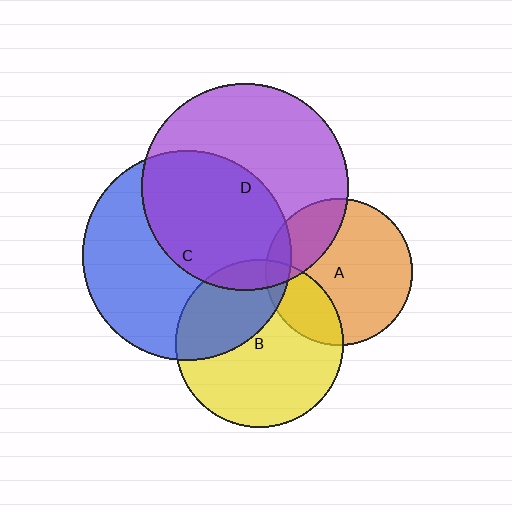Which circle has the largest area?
Circle C (blue).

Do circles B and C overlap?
Yes.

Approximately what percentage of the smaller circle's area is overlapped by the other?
Approximately 35%.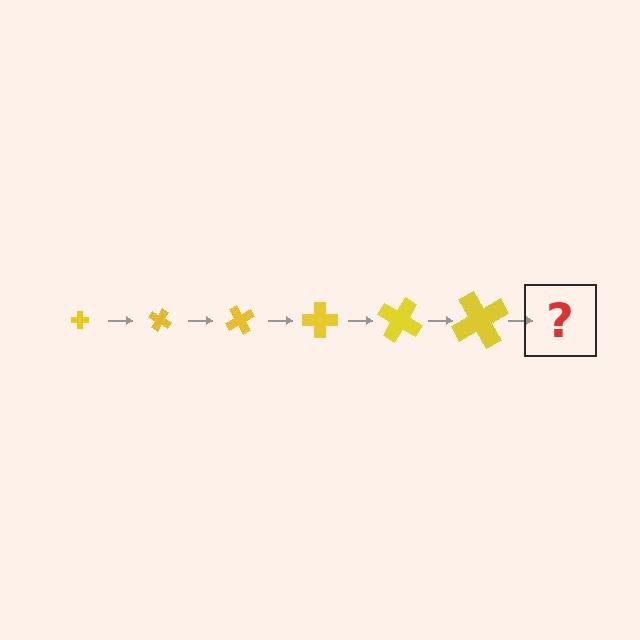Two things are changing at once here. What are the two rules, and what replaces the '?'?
The two rules are that the cross grows larger each step and it rotates 30 degrees each step. The '?' should be a cross, larger than the previous one and rotated 180 degrees from the start.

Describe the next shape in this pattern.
It should be a cross, larger than the previous one and rotated 180 degrees from the start.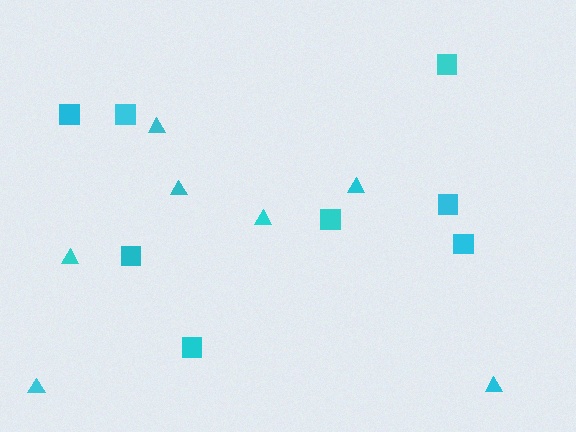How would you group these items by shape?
There are 2 groups: one group of triangles (7) and one group of squares (8).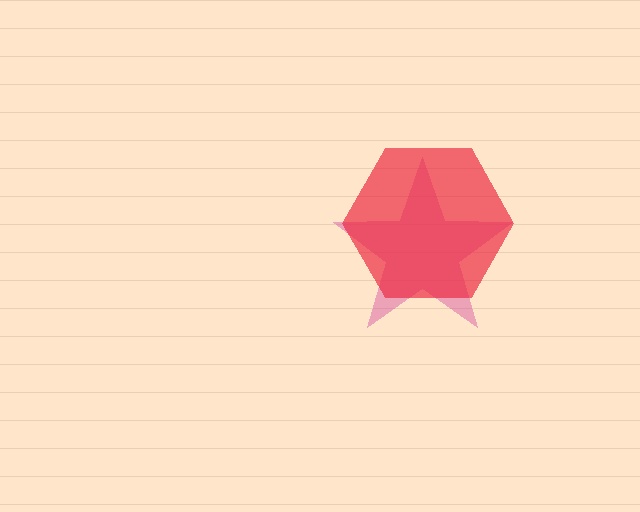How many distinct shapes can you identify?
There are 2 distinct shapes: a magenta star, a red hexagon.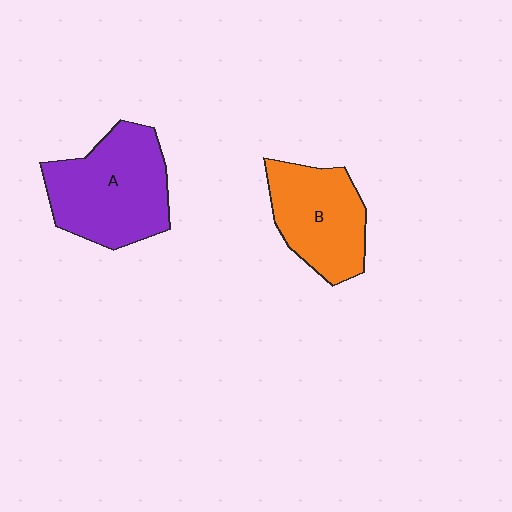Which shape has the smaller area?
Shape B (orange).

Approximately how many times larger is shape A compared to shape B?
Approximately 1.3 times.